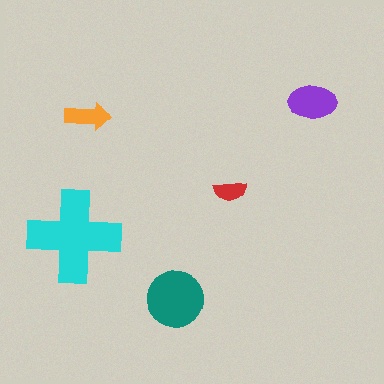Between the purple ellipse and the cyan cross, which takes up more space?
The cyan cross.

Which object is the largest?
The cyan cross.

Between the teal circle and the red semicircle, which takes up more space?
The teal circle.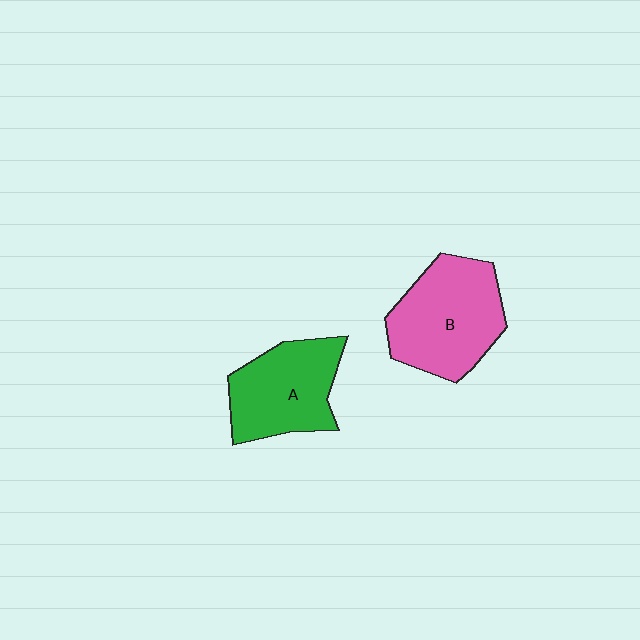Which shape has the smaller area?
Shape A (green).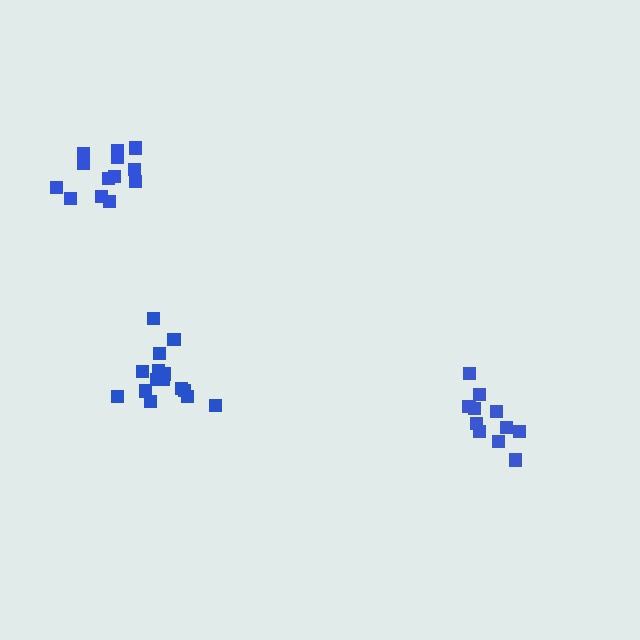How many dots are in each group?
Group 1: 15 dots, Group 2: 13 dots, Group 3: 11 dots (39 total).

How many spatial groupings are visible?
There are 3 spatial groupings.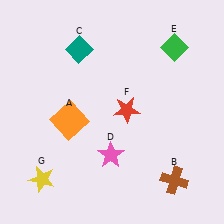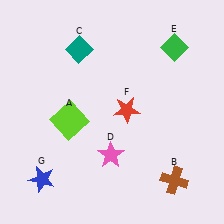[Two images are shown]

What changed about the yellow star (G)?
In Image 1, G is yellow. In Image 2, it changed to blue.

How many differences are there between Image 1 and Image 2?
There are 2 differences between the two images.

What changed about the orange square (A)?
In Image 1, A is orange. In Image 2, it changed to lime.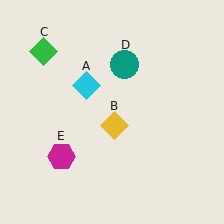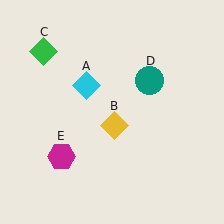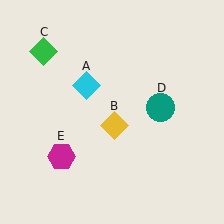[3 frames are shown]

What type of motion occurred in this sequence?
The teal circle (object D) rotated clockwise around the center of the scene.